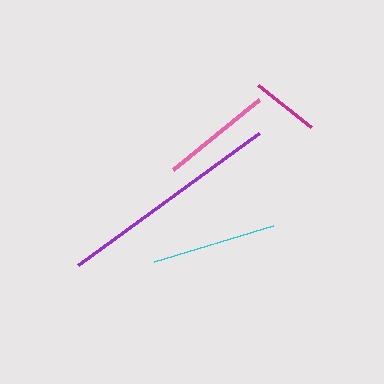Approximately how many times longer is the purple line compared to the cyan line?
The purple line is approximately 1.8 times the length of the cyan line.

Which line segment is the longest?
The purple line is the longest at approximately 224 pixels.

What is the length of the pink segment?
The pink segment is approximately 110 pixels long.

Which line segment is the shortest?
The magenta line is the shortest at approximately 68 pixels.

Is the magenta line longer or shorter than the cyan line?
The cyan line is longer than the magenta line.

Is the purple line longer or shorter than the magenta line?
The purple line is longer than the magenta line.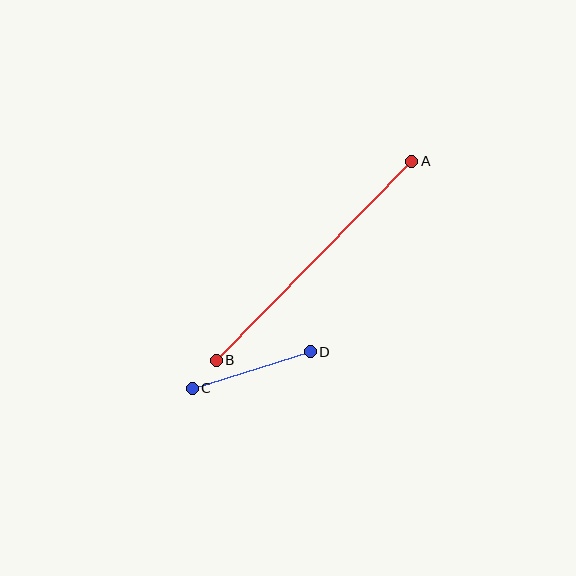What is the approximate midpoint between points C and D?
The midpoint is at approximately (251, 370) pixels.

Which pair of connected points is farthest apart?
Points A and B are farthest apart.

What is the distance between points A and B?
The distance is approximately 278 pixels.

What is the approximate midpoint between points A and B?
The midpoint is at approximately (314, 261) pixels.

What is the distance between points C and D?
The distance is approximately 124 pixels.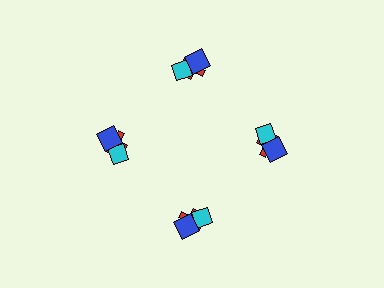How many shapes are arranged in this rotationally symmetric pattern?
There are 12 shapes, arranged in 4 groups of 3.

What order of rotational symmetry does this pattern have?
This pattern has 4-fold rotational symmetry.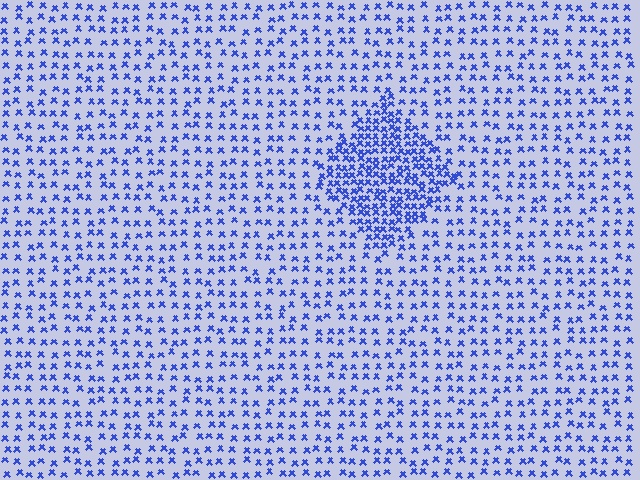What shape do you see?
I see a diamond.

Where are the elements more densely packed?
The elements are more densely packed inside the diamond boundary.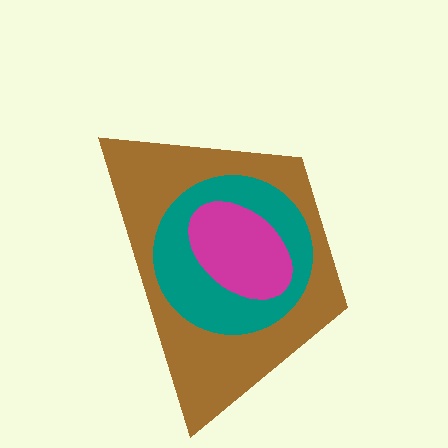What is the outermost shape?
The brown trapezoid.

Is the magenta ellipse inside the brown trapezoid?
Yes.